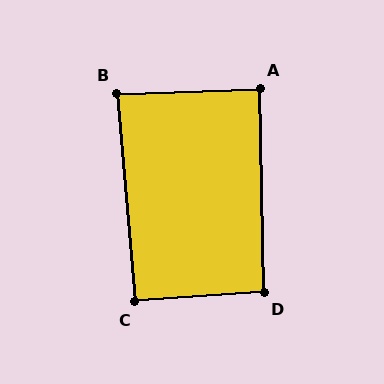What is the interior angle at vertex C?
Approximately 91 degrees (approximately right).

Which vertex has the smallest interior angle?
B, at approximately 87 degrees.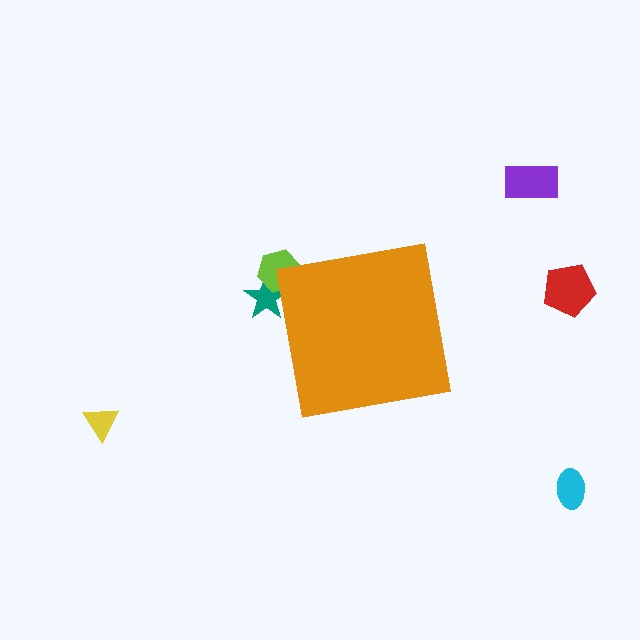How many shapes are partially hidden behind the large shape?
2 shapes are partially hidden.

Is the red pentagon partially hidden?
No, the red pentagon is fully visible.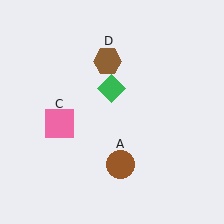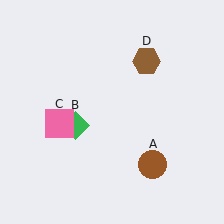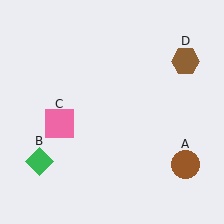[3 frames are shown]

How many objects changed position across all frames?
3 objects changed position: brown circle (object A), green diamond (object B), brown hexagon (object D).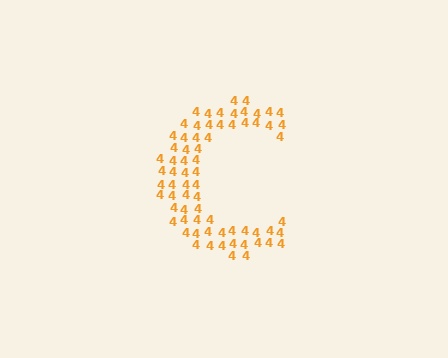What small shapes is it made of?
It is made of small digit 4's.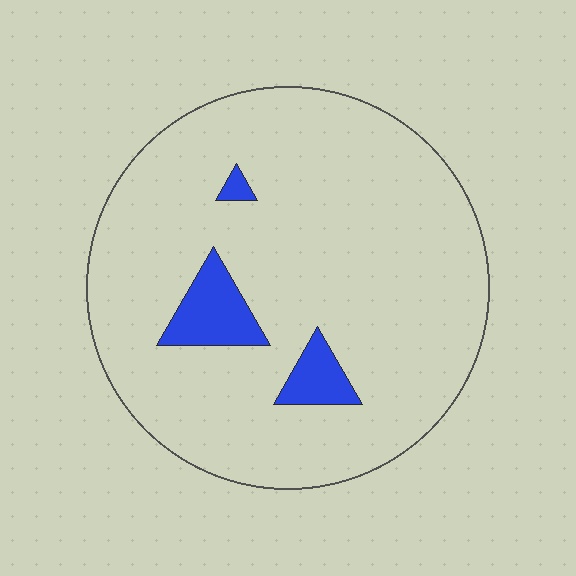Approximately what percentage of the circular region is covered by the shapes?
Approximately 10%.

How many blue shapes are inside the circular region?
3.